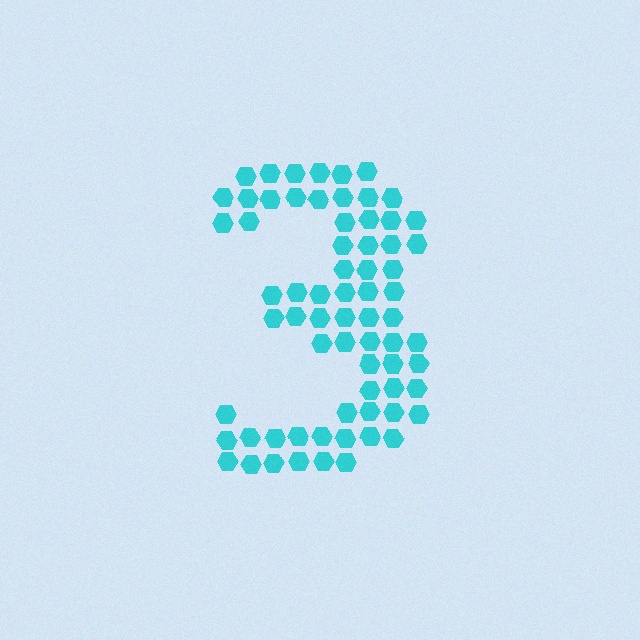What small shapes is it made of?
It is made of small hexagons.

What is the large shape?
The large shape is the digit 3.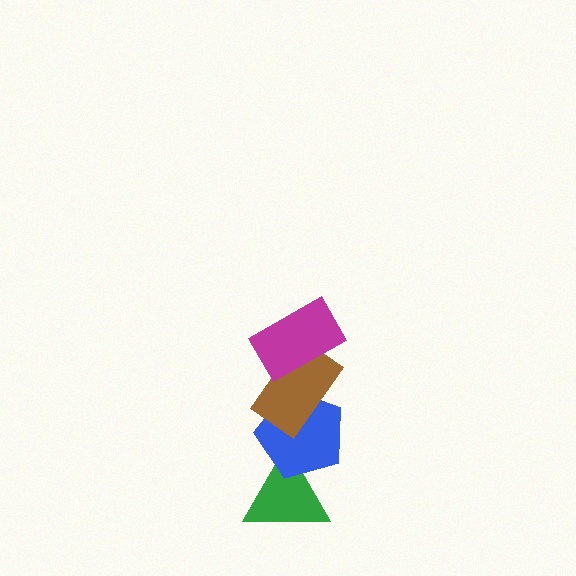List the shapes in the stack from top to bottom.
From top to bottom: the magenta rectangle, the brown rectangle, the blue pentagon, the green triangle.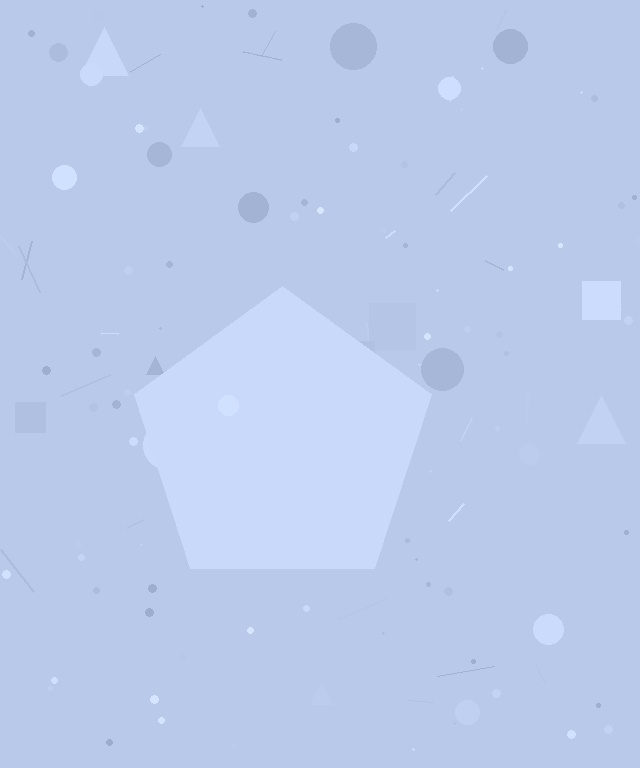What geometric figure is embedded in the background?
A pentagon is embedded in the background.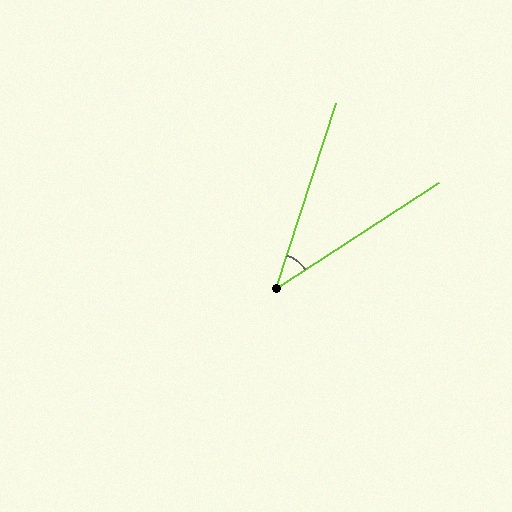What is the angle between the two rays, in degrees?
Approximately 39 degrees.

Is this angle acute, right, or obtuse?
It is acute.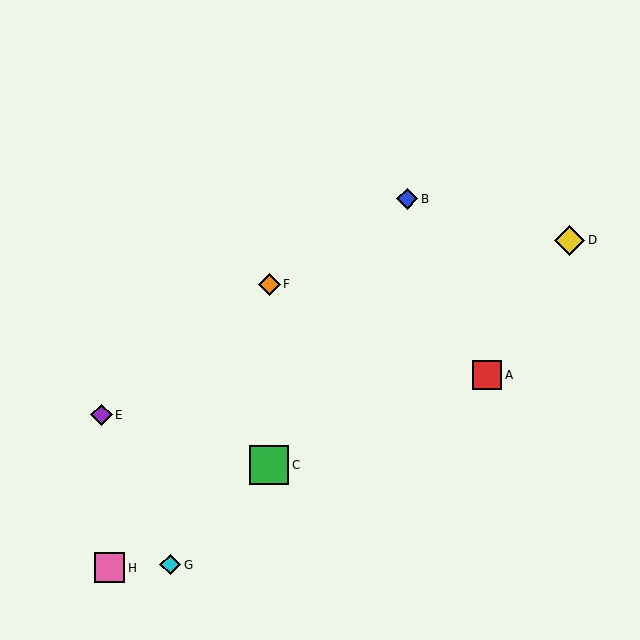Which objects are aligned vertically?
Objects C, F are aligned vertically.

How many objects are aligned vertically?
2 objects (C, F) are aligned vertically.